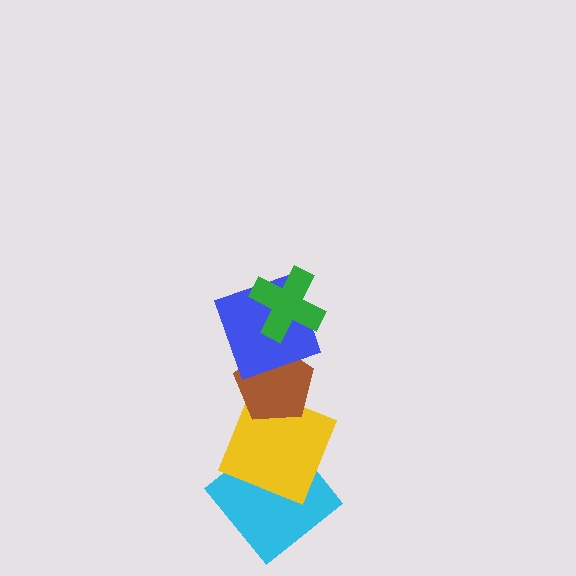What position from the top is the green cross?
The green cross is 1st from the top.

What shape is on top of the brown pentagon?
The blue square is on top of the brown pentagon.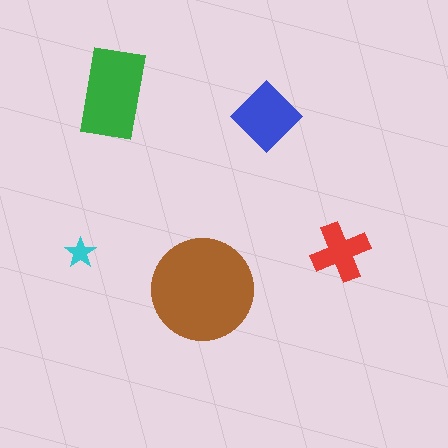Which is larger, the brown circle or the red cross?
The brown circle.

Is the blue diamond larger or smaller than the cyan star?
Larger.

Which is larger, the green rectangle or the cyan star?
The green rectangle.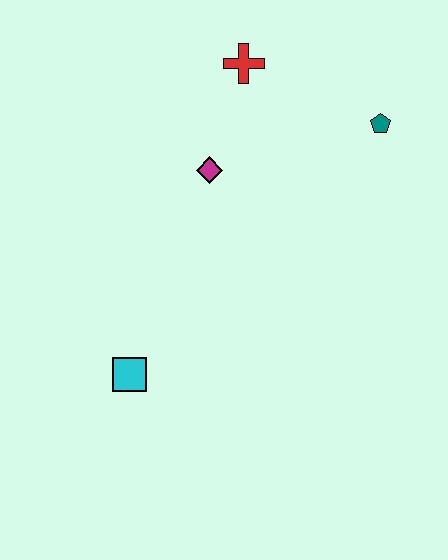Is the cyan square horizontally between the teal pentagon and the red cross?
No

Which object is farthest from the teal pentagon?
The cyan square is farthest from the teal pentagon.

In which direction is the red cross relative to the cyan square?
The red cross is above the cyan square.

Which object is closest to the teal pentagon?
The red cross is closest to the teal pentagon.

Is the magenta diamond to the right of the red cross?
No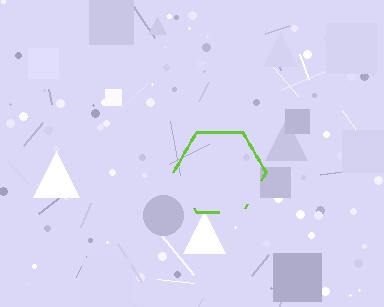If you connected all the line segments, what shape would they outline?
They would outline a hexagon.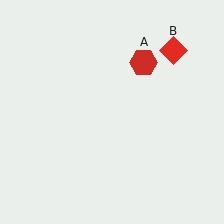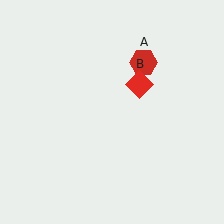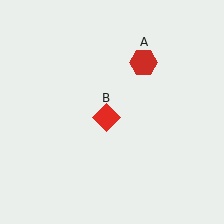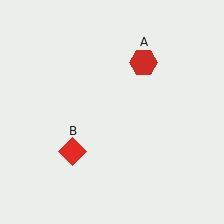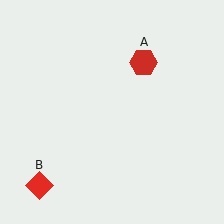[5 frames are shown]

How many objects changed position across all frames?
1 object changed position: red diamond (object B).